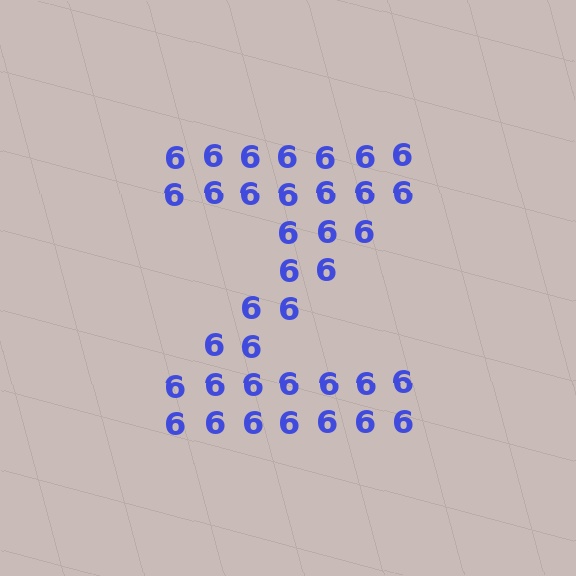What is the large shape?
The large shape is the letter Z.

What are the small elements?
The small elements are digit 6's.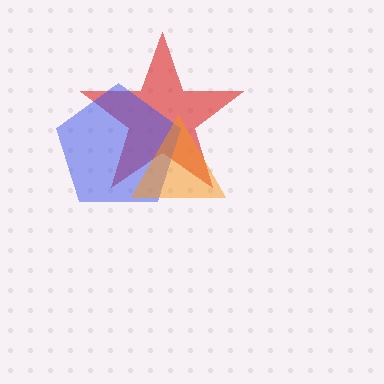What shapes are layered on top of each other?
The layered shapes are: a red star, a blue pentagon, an orange triangle.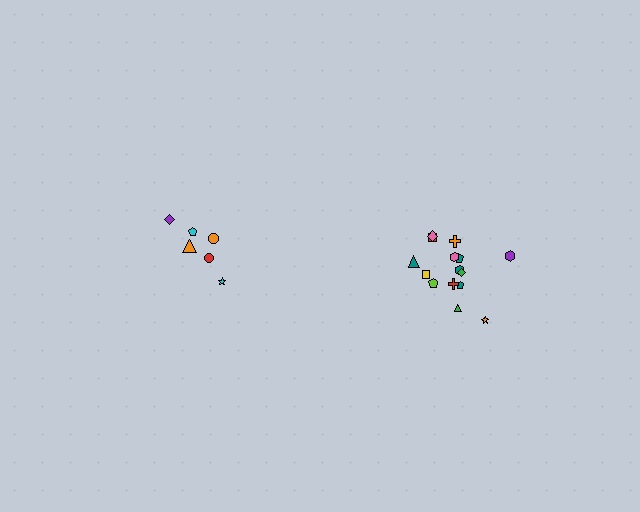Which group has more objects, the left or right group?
The right group.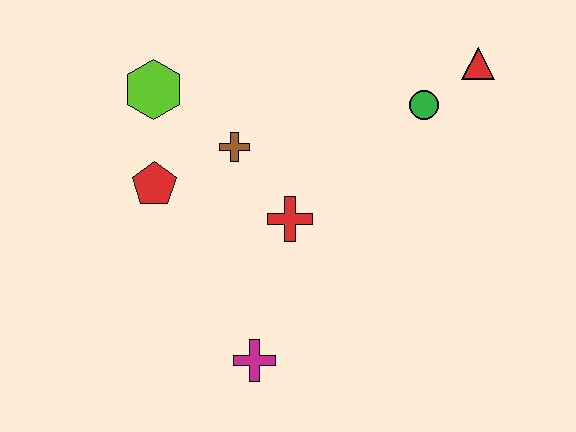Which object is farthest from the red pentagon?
The red triangle is farthest from the red pentagon.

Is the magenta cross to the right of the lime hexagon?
Yes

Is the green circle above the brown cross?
Yes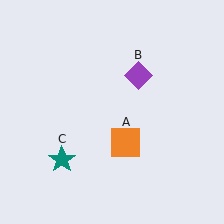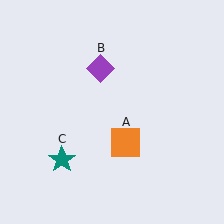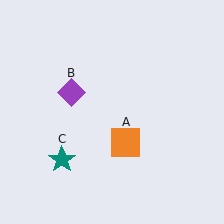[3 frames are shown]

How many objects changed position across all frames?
1 object changed position: purple diamond (object B).